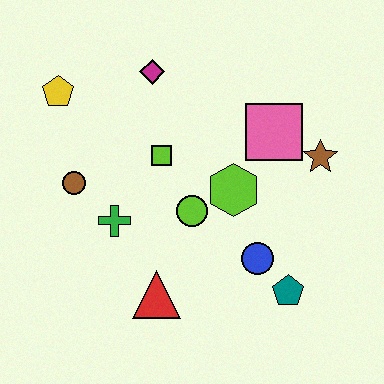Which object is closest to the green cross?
The brown circle is closest to the green cross.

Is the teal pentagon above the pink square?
No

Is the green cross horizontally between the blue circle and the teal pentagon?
No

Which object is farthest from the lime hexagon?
The yellow pentagon is farthest from the lime hexagon.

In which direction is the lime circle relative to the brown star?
The lime circle is to the left of the brown star.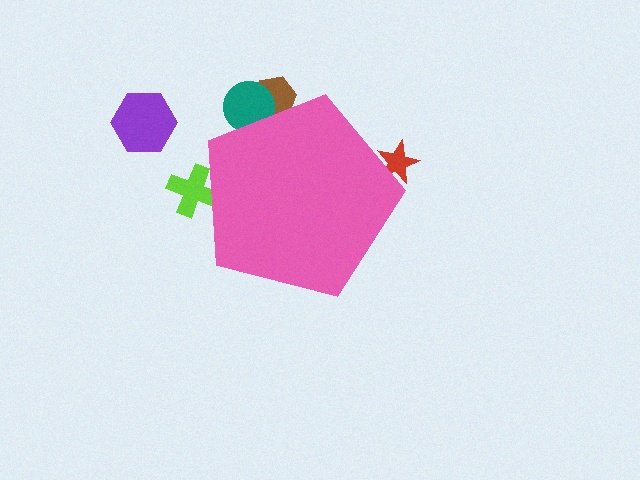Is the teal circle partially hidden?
Yes, the teal circle is partially hidden behind the pink pentagon.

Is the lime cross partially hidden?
Yes, the lime cross is partially hidden behind the pink pentagon.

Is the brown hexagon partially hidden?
Yes, the brown hexagon is partially hidden behind the pink pentagon.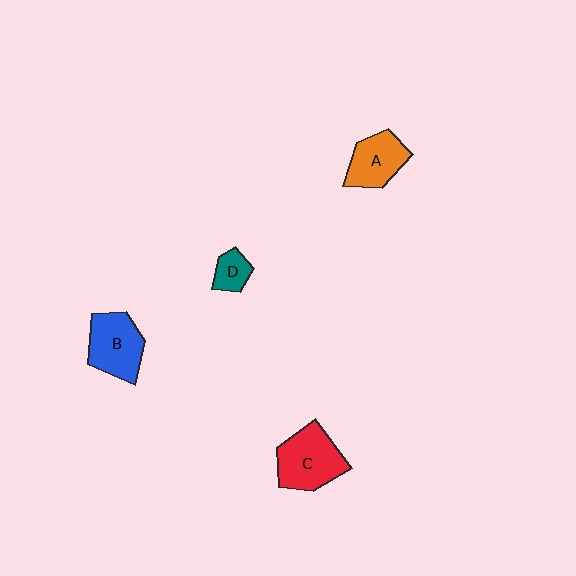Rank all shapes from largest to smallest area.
From largest to smallest: C (red), B (blue), A (orange), D (teal).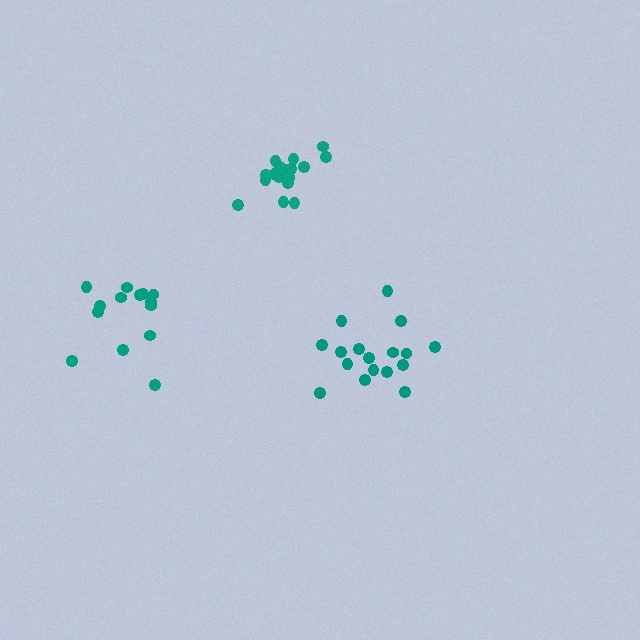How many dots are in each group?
Group 1: 14 dots, Group 2: 18 dots, Group 3: 17 dots (49 total).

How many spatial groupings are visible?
There are 3 spatial groupings.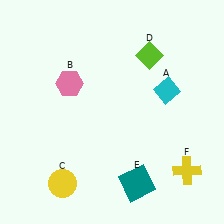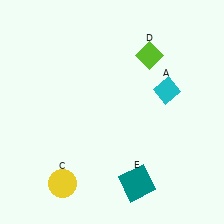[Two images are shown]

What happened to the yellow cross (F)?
The yellow cross (F) was removed in Image 2. It was in the bottom-right area of Image 1.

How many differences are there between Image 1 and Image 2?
There are 2 differences between the two images.